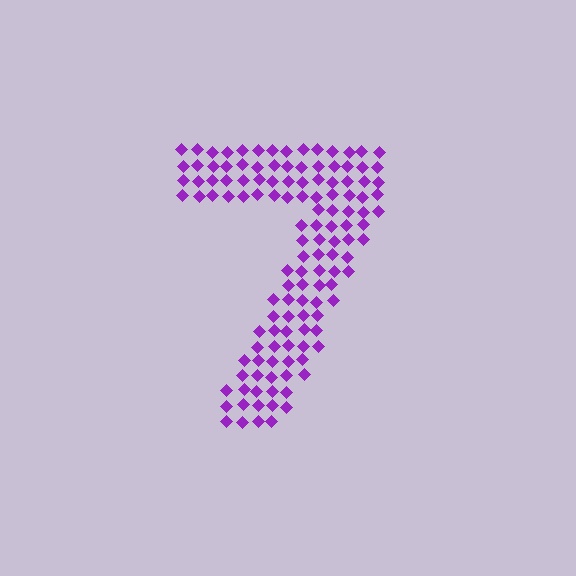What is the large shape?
The large shape is the digit 7.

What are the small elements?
The small elements are diamonds.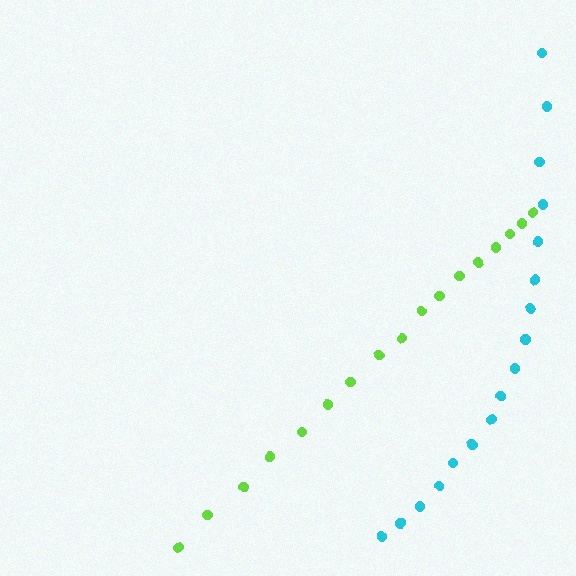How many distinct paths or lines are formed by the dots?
There are 2 distinct paths.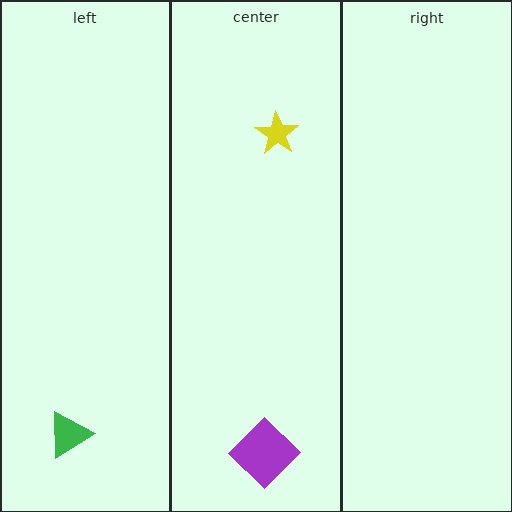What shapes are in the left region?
The green triangle.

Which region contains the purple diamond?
The center region.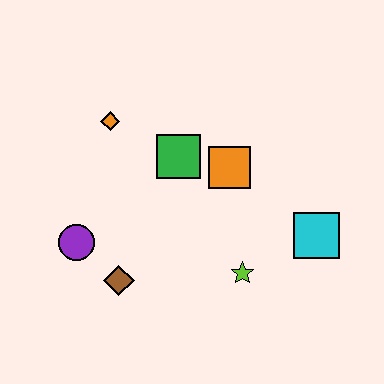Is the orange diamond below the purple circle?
No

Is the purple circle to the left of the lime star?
Yes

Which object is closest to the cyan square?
The lime star is closest to the cyan square.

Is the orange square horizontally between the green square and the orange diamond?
No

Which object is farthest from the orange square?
The purple circle is farthest from the orange square.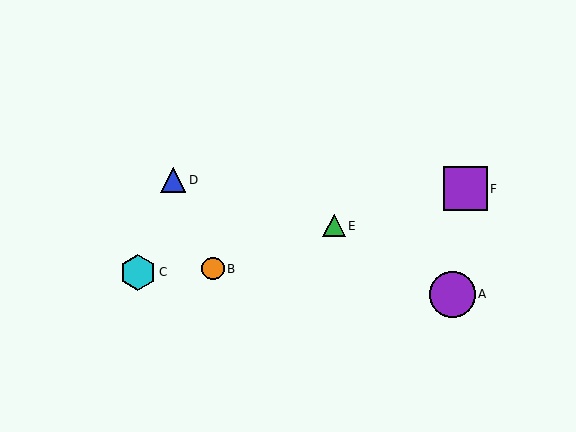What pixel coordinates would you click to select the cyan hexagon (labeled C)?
Click at (138, 272) to select the cyan hexagon C.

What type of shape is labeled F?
Shape F is a purple square.